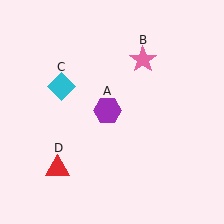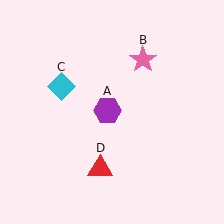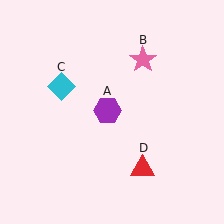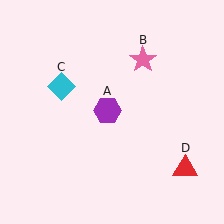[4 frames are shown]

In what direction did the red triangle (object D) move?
The red triangle (object D) moved right.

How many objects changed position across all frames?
1 object changed position: red triangle (object D).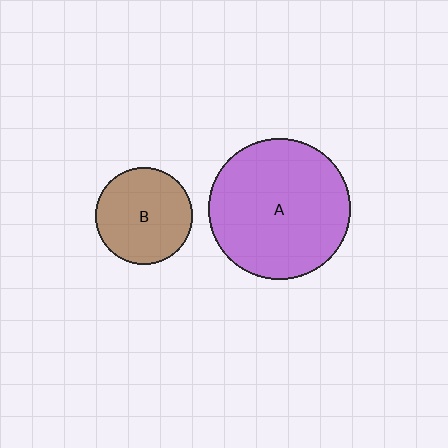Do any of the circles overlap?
No, none of the circles overlap.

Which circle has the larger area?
Circle A (purple).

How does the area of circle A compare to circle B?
Approximately 2.1 times.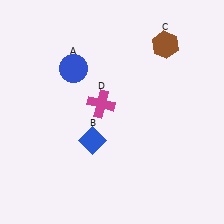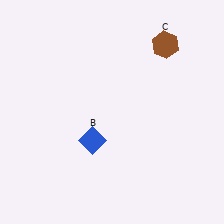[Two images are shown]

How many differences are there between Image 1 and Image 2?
There are 2 differences between the two images.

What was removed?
The magenta cross (D), the blue circle (A) were removed in Image 2.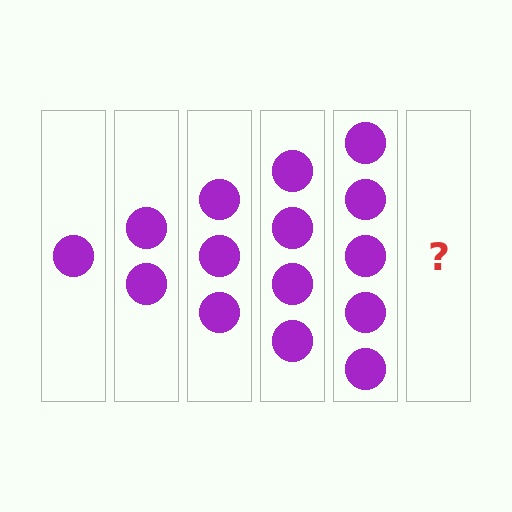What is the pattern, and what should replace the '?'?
The pattern is that each step adds one more circle. The '?' should be 6 circles.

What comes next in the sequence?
The next element should be 6 circles.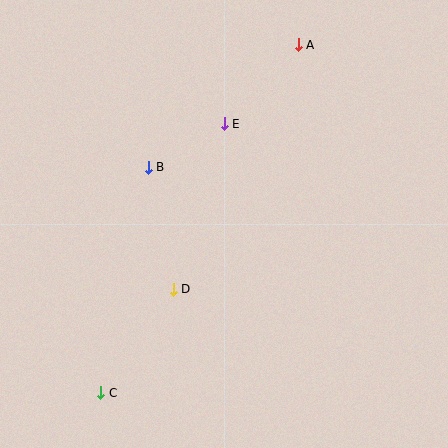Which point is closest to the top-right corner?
Point A is closest to the top-right corner.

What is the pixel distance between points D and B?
The distance between D and B is 124 pixels.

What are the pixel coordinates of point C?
Point C is at (101, 393).